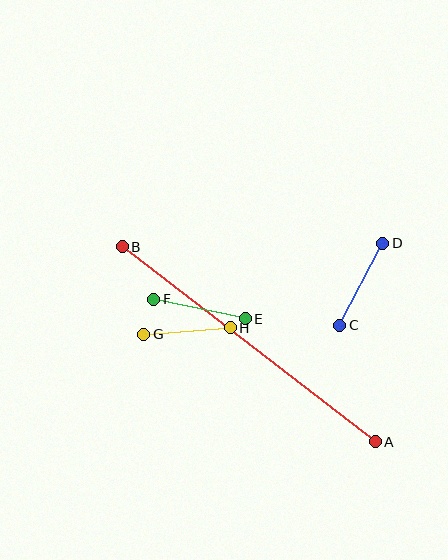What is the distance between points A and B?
The distance is approximately 320 pixels.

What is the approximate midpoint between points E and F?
The midpoint is at approximately (199, 309) pixels.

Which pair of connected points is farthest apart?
Points A and B are farthest apart.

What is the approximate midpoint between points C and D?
The midpoint is at approximately (361, 284) pixels.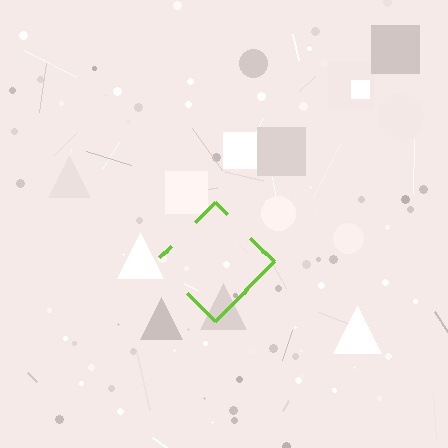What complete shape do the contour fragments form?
The contour fragments form a diamond.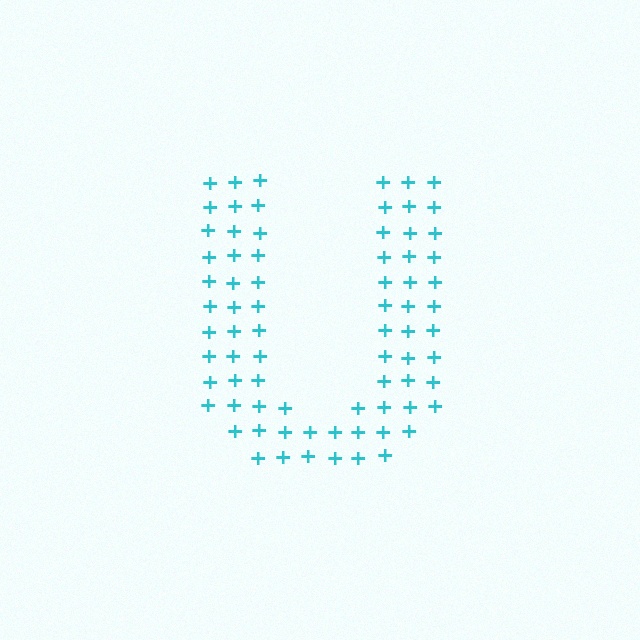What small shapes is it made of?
It is made of small plus signs.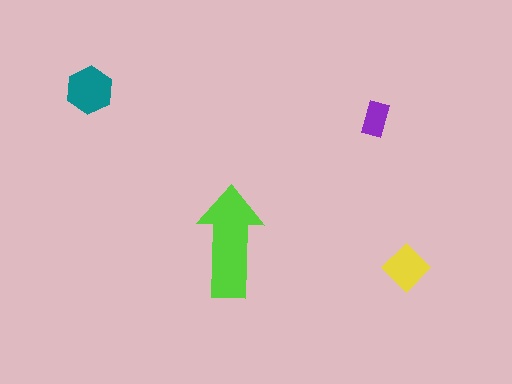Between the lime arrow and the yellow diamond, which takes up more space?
The lime arrow.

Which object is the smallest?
The purple rectangle.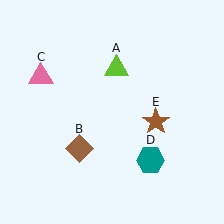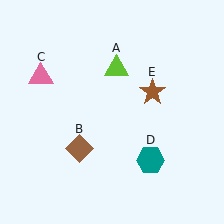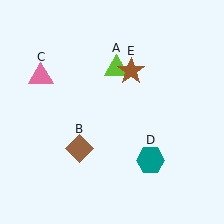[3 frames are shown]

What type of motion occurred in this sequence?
The brown star (object E) rotated counterclockwise around the center of the scene.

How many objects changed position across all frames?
1 object changed position: brown star (object E).